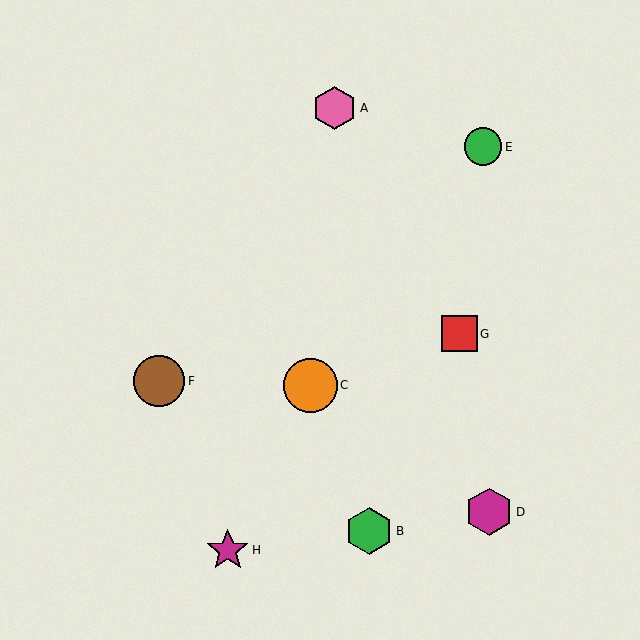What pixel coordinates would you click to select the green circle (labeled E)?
Click at (483, 147) to select the green circle E.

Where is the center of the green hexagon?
The center of the green hexagon is at (369, 531).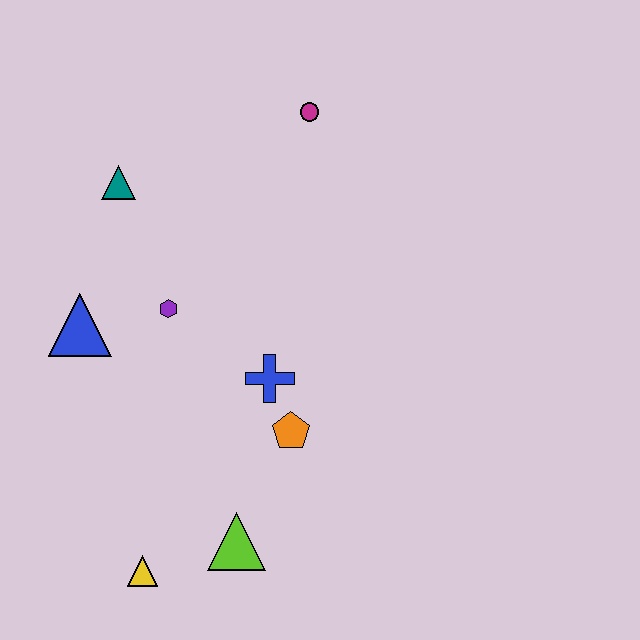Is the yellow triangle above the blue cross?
No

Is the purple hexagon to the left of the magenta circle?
Yes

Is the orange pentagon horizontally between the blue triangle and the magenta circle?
Yes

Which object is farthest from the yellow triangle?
The magenta circle is farthest from the yellow triangle.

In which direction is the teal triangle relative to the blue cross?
The teal triangle is above the blue cross.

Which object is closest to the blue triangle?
The purple hexagon is closest to the blue triangle.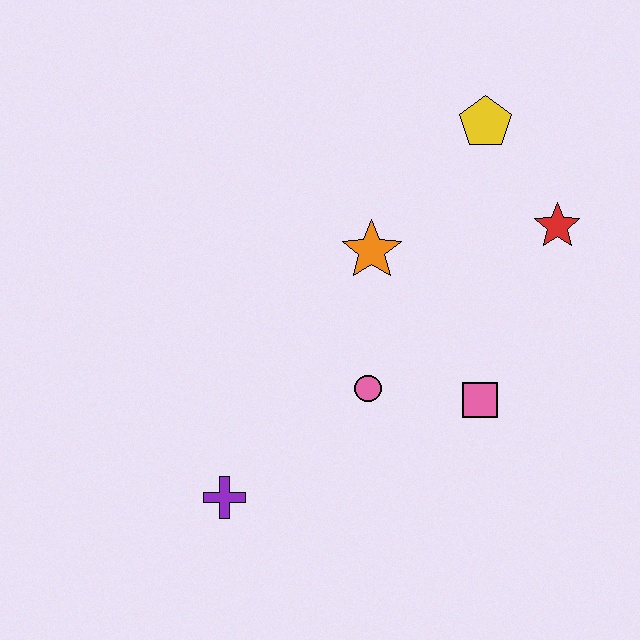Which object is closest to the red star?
The yellow pentagon is closest to the red star.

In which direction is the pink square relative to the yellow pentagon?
The pink square is below the yellow pentagon.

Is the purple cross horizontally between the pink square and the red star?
No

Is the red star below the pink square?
No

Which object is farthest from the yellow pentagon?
The purple cross is farthest from the yellow pentagon.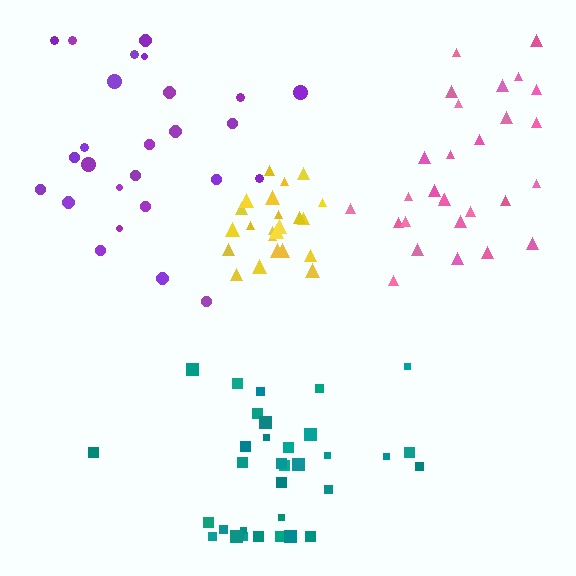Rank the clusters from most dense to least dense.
yellow, teal, pink, purple.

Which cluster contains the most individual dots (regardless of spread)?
Teal (34).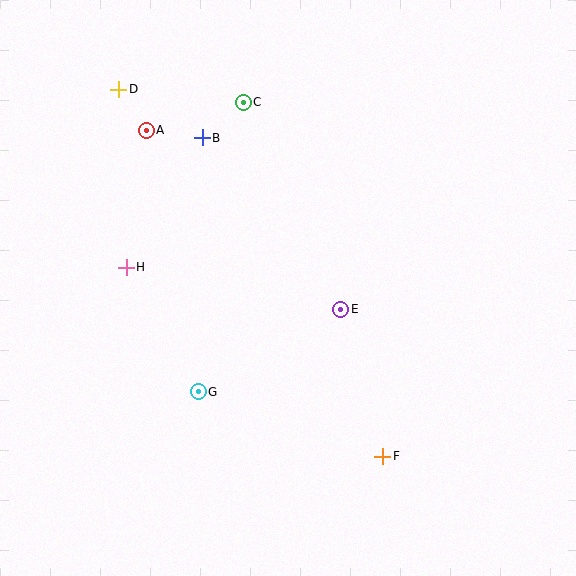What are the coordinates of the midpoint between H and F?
The midpoint between H and F is at (254, 362).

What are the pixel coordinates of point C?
Point C is at (243, 102).